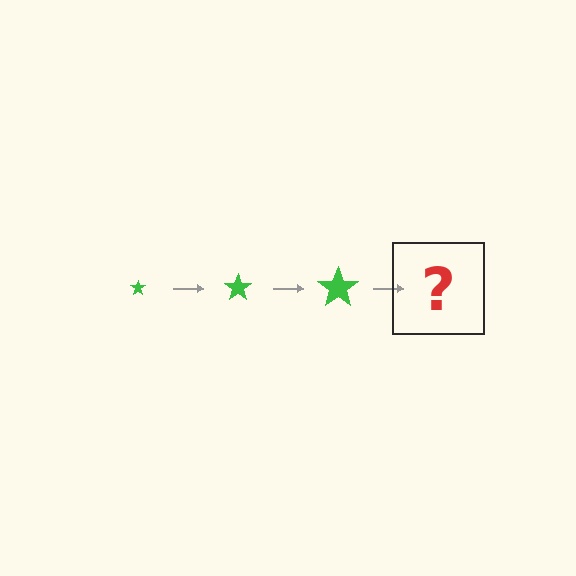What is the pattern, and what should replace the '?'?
The pattern is that the star gets progressively larger each step. The '?' should be a green star, larger than the previous one.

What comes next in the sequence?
The next element should be a green star, larger than the previous one.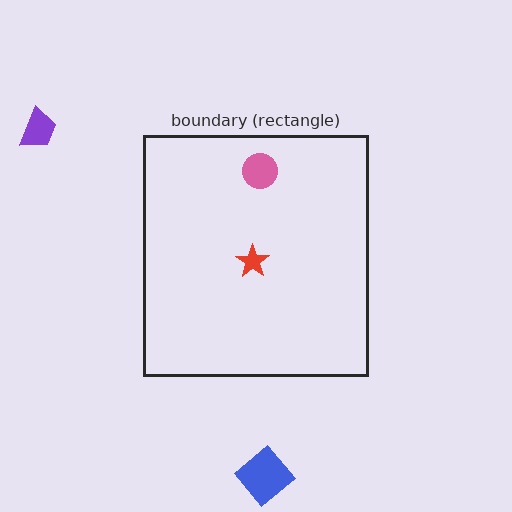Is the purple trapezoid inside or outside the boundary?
Outside.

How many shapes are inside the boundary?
2 inside, 2 outside.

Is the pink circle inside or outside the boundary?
Inside.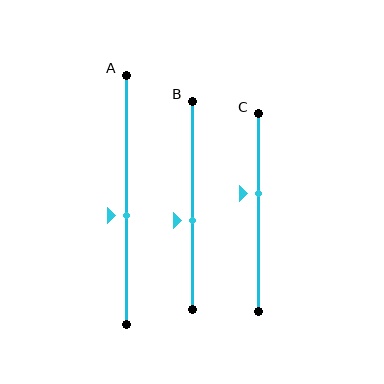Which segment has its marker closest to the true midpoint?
Segment A has its marker closest to the true midpoint.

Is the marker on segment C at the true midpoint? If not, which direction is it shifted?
No, the marker on segment C is shifted upward by about 10% of the segment length.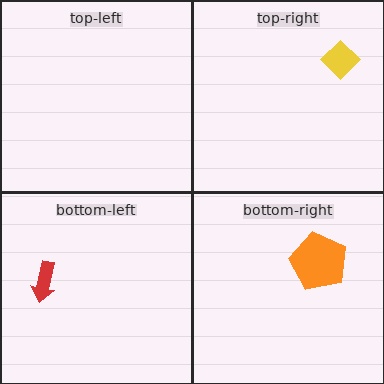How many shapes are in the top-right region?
1.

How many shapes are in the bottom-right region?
1.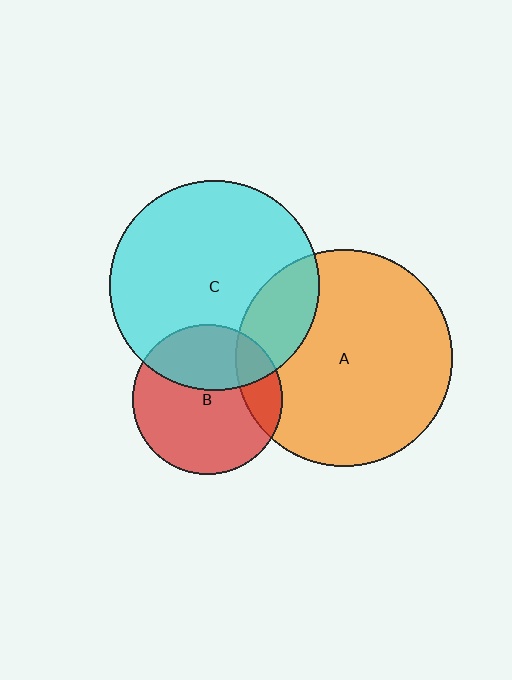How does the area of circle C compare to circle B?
Approximately 2.0 times.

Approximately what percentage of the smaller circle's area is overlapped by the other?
Approximately 20%.